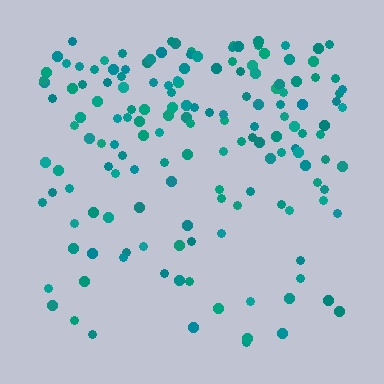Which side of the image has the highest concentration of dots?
The top.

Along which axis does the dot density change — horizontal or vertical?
Vertical.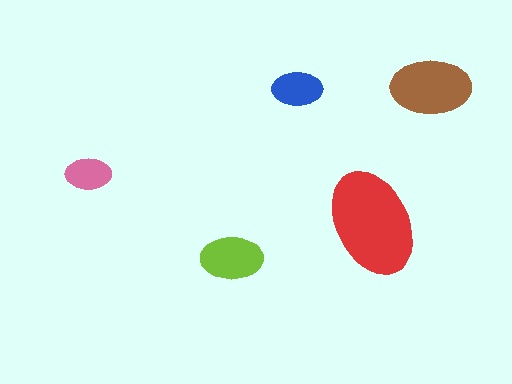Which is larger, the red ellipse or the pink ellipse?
The red one.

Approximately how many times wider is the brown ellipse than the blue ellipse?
About 1.5 times wider.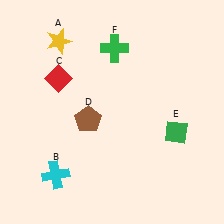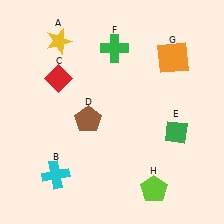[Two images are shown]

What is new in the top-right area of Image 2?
An orange square (G) was added in the top-right area of Image 2.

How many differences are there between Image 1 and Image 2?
There are 2 differences between the two images.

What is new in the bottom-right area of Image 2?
A lime pentagon (H) was added in the bottom-right area of Image 2.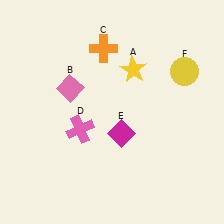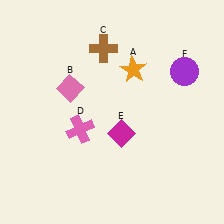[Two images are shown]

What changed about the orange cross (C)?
In Image 1, C is orange. In Image 2, it changed to brown.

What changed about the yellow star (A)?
In Image 1, A is yellow. In Image 2, it changed to orange.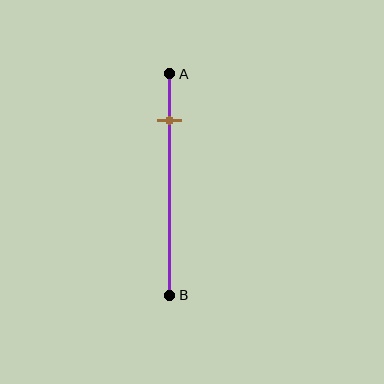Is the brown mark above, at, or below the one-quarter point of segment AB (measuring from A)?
The brown mark is above the one-quarter point of segment AB.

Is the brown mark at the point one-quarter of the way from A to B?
No, the mark is at about 20% from A, not at the 25% one-quarter point.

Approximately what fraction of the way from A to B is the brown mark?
The brown mark is approximately 20% of the way from A to B.